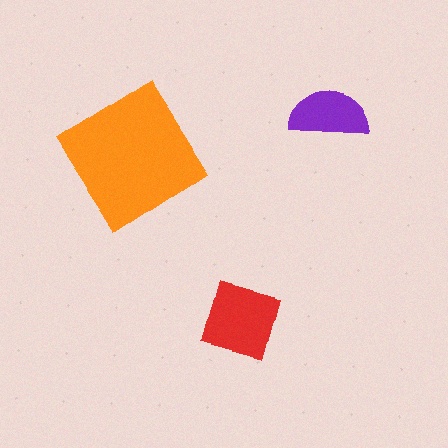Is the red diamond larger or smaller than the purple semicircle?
Larger.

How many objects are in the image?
There are 3 objects in the image.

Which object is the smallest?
The purple semicircle.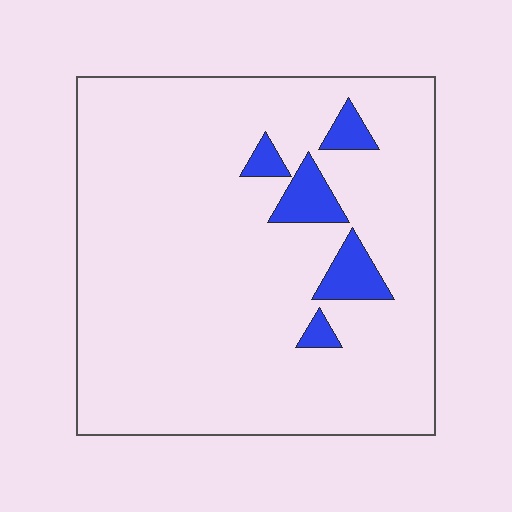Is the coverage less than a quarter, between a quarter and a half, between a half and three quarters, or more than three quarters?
Less than a quarter.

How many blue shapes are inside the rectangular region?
5.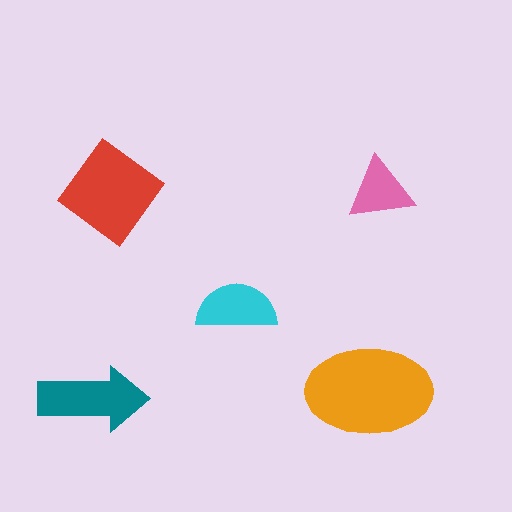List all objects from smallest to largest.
The pink triangle, the cyan semicircle, the teal arrow, the red diamond, the orange ellipse.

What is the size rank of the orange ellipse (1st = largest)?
1st.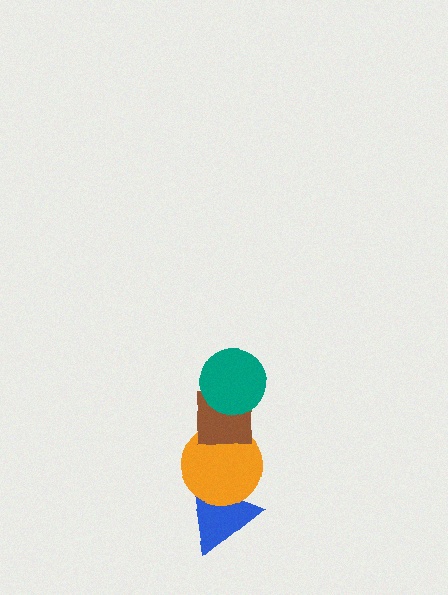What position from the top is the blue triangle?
The blue triangle is 4th from the top.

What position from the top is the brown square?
The brown square is 2nd from the top.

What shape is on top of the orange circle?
The brown square is on top of the orange circle.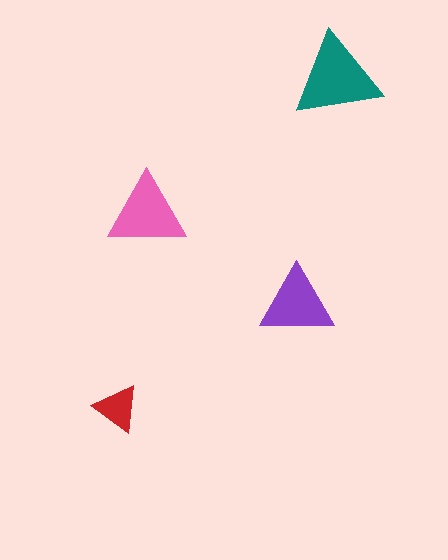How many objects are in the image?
There are 4 objects in the image.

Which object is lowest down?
The red triangle is bottommost.